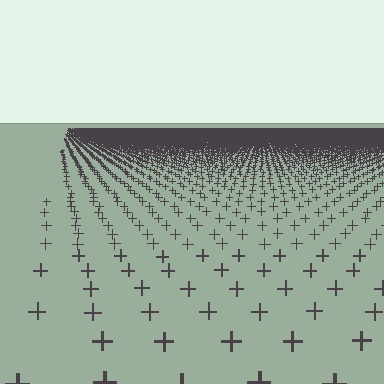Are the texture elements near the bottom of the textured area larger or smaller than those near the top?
Larger. Near the bottom, elements are closer to the viewer and appear at a bigger on-screen size.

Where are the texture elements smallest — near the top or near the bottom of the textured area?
Near the top.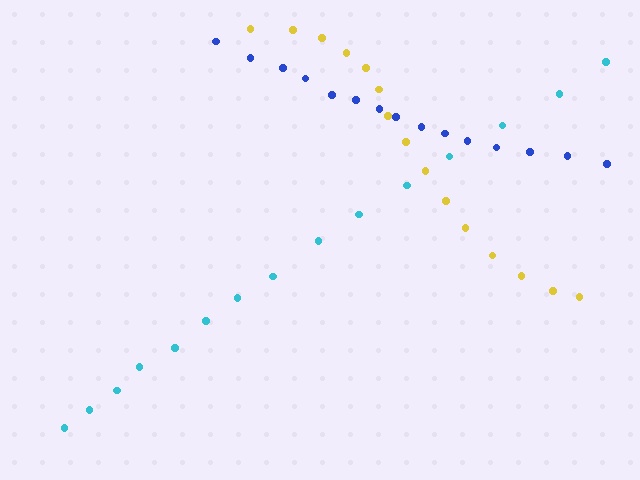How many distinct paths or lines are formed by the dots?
There are 3 distinct paths.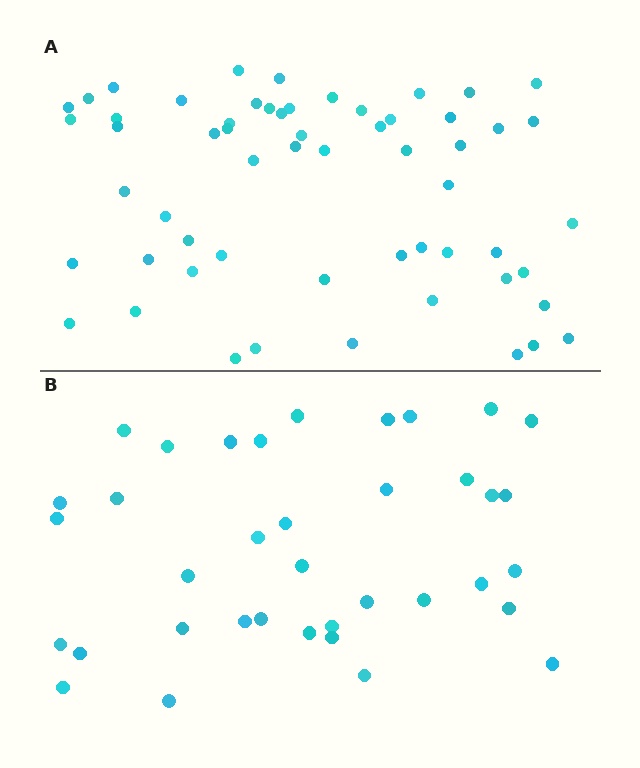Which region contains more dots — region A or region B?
Region A (the top region) has more dots.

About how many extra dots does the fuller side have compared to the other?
Region A has approximately 20 more dots than region B.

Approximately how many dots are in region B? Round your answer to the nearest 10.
About 40 dots. (The exact count is 37, which rounds to 40.)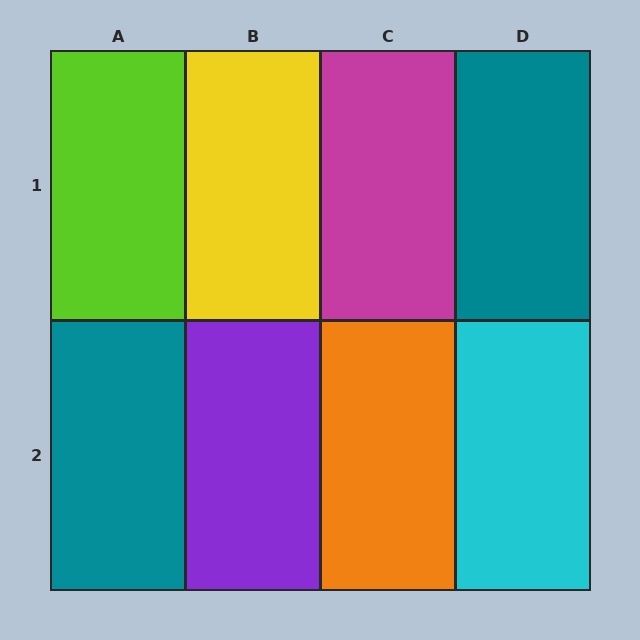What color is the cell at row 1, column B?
Yellow.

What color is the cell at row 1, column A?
Lime.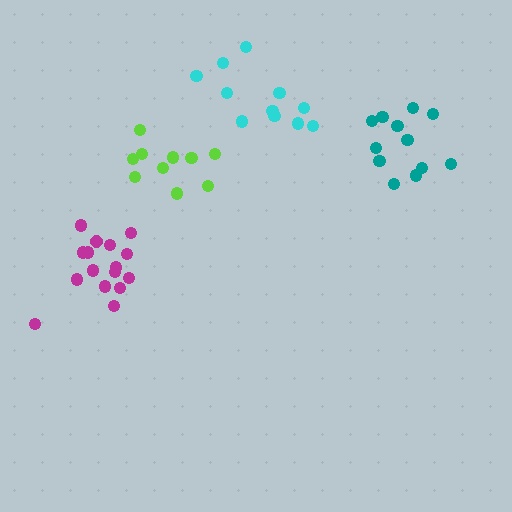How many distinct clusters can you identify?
There are 4 distinct clusters.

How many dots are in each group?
Group 1: 11 dots, Group 2: 16 dots, Group 3: 10 dots, Group 4: 12 dots (49 total).